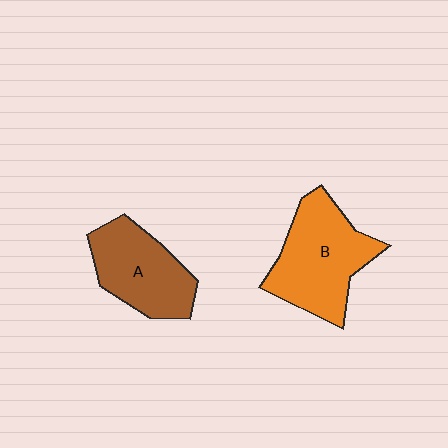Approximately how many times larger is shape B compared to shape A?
Approximately 1.2 times.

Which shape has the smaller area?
Shape A (brown).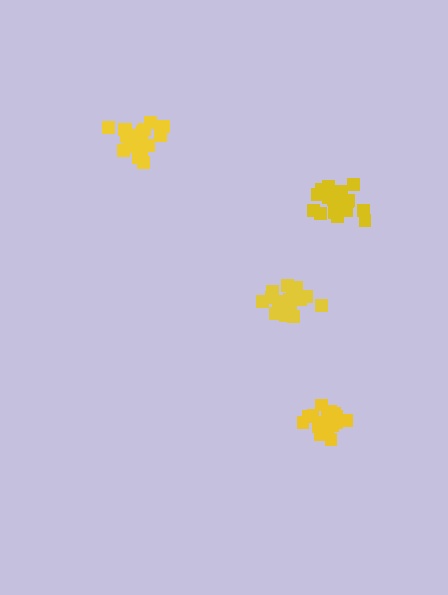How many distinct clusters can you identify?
There are 4 distinct clusters.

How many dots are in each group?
Group 1: 20 dots, Group 2: 20 dots, Group 3: 18 dots, Group 4: 21 dots (79 total).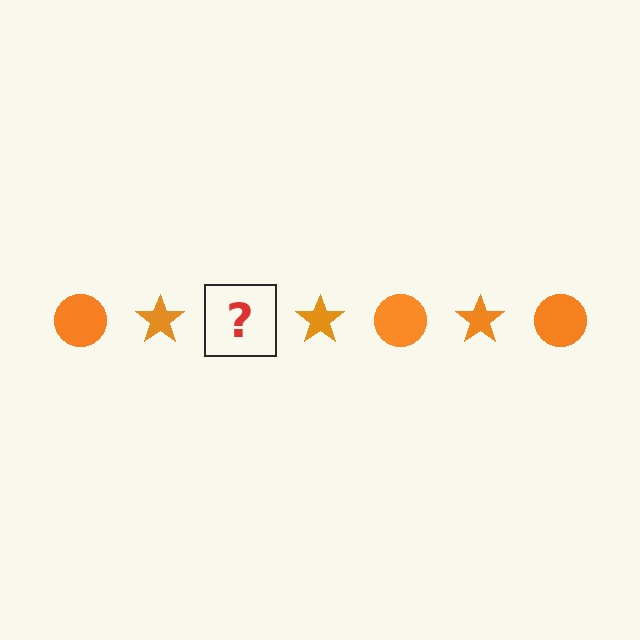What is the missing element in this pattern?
The missing element is an orange circle.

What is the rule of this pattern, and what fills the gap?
The rule is that the pattern cycles through circle, star shapes in orange. The gap should be filled with an orange circle.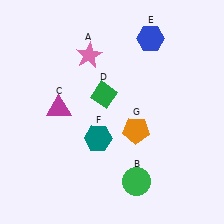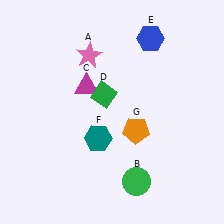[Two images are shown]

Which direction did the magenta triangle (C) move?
The magenta triangle (C) moved right.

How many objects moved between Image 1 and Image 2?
1 object moved between the two images.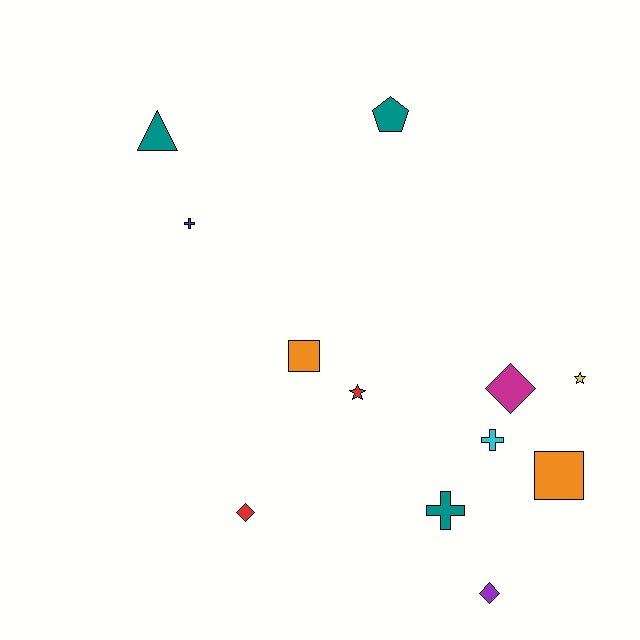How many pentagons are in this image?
There is 1 pentagon.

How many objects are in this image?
There are 12 objects.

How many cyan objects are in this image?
There is 1 cyan object.